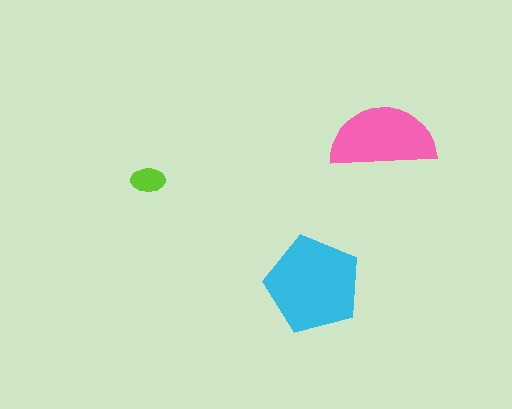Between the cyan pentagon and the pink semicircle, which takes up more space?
The cyan pentagon.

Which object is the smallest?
The lime ellipse.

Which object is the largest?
The cyan pentagon.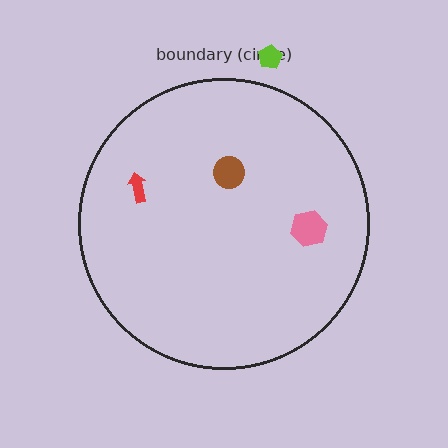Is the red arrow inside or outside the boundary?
Inside.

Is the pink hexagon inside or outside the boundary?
Inside.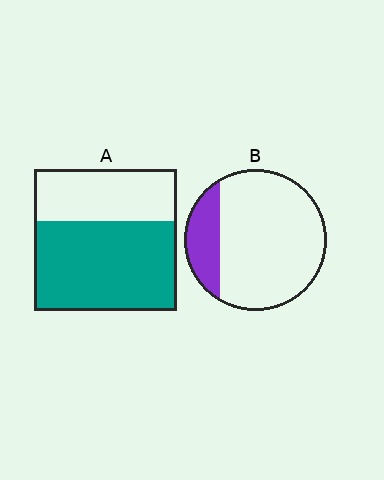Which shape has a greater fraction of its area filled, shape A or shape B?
Shape A.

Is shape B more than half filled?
No.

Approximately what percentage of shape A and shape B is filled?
A is approximately 65% and B is approximately 20%.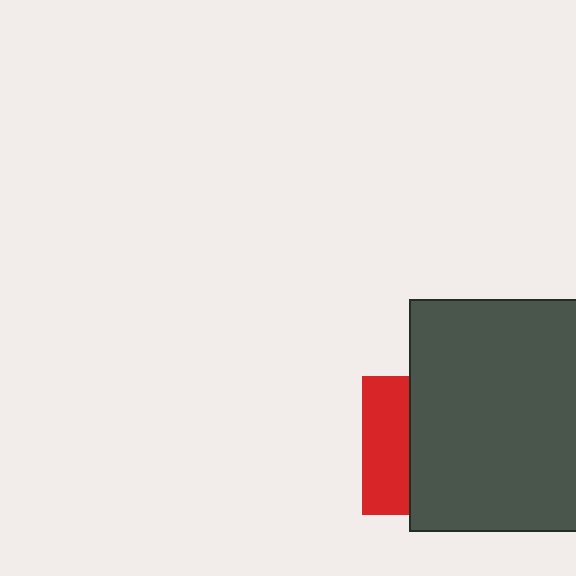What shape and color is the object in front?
The object in front is a dark gray rectangle.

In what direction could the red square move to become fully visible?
The red square could move left. That would shift it out from behind the dark gray rectangle entirely.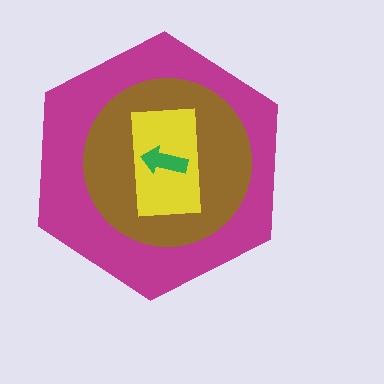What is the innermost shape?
The green arrow.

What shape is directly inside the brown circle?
The yellow rectangle.